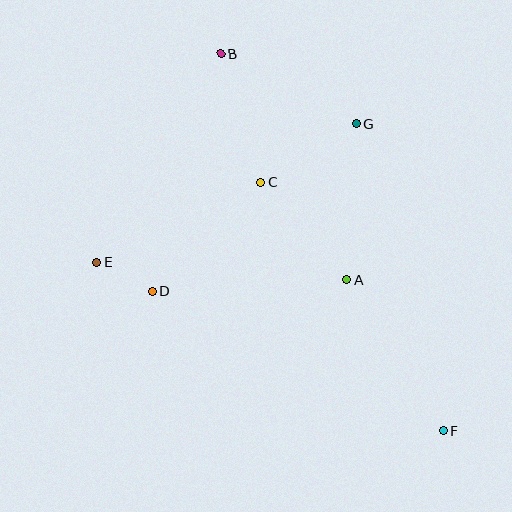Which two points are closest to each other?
Points D and E are closest to each other.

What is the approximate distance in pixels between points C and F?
The distance between C and F is approximately 308 pixels.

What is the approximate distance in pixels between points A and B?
The distance between A and B is approximately 259 pixels.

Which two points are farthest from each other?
Points B and F are farthest from each other.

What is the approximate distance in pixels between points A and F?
The distance between A and F is approximately 179 pixels.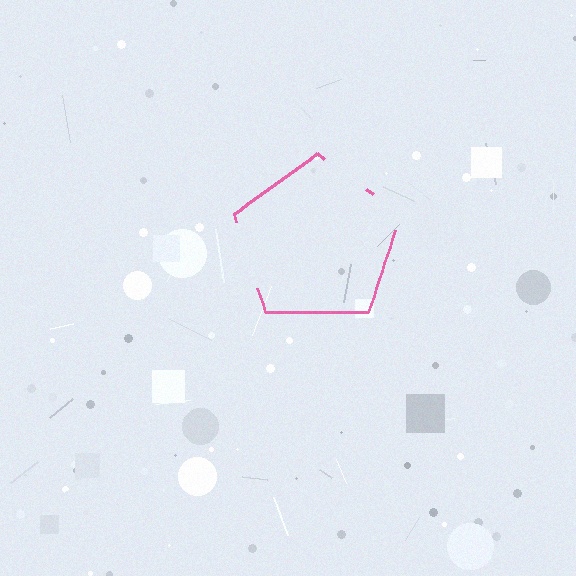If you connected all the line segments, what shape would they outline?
They would outline a pentagon.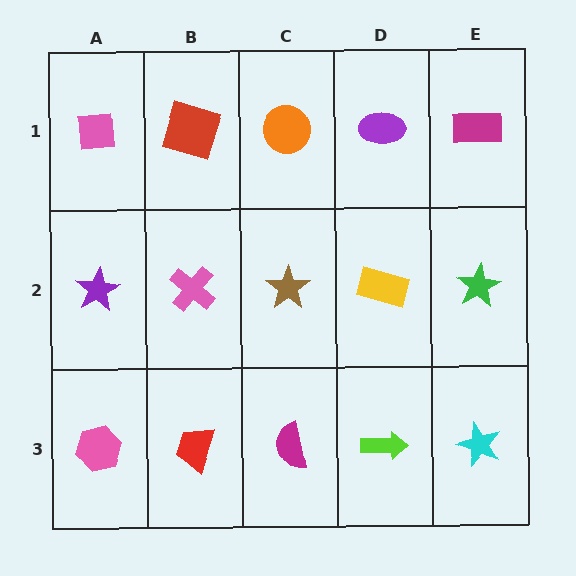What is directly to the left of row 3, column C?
A red trapezoid.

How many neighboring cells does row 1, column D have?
3.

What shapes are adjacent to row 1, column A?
A purple star (row 2, column A), a red square (row 1, column B).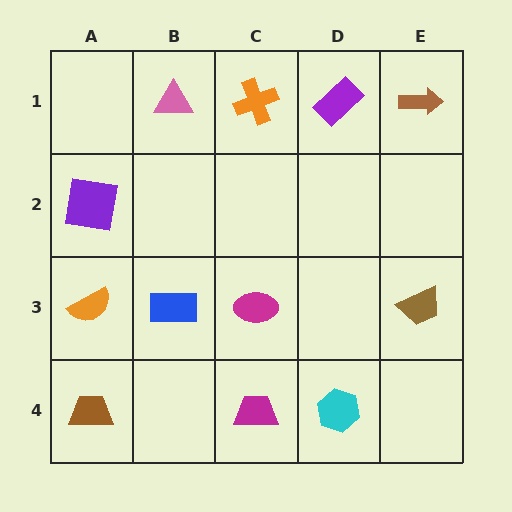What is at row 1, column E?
A brown arrow.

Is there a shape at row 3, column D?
No, that cell is empty.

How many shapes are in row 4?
3 shapes.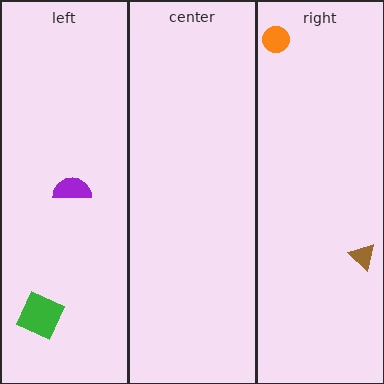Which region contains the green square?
The left region.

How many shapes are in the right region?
2.